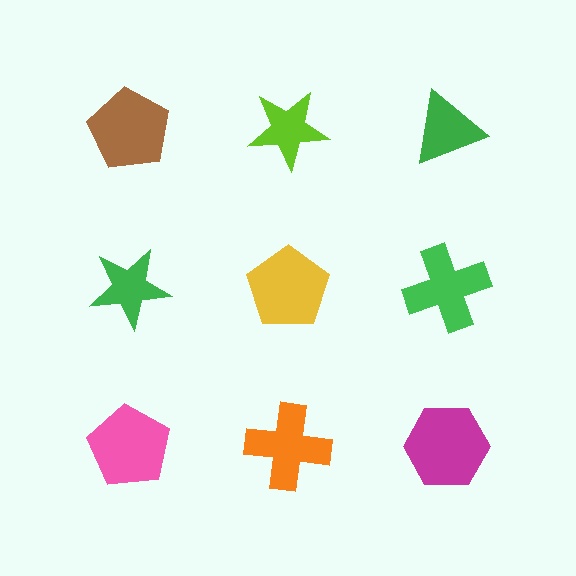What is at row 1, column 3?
A green triangle.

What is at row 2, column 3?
A green cross.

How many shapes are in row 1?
3 shapes.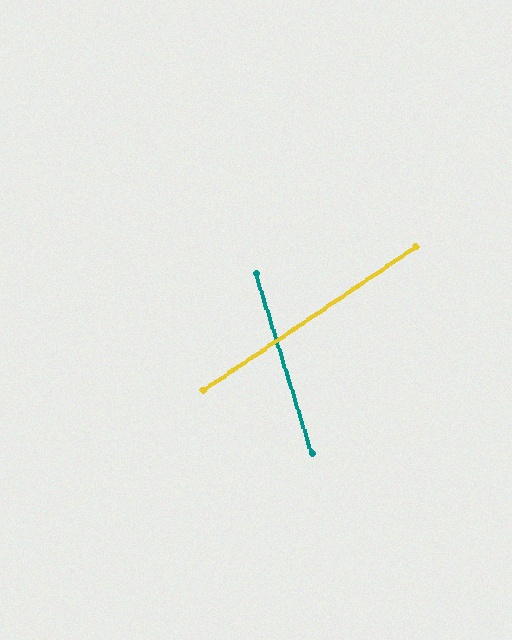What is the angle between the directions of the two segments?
Approximately 73 degrees.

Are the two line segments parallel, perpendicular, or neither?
Neither parallel nor perpendicular — they differ by about 73°.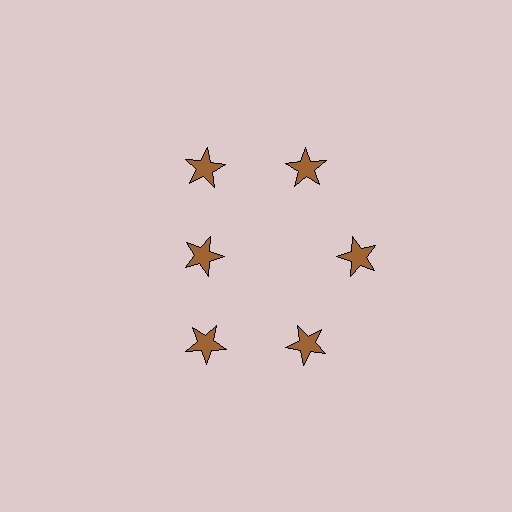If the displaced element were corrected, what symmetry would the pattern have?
It would have 6-fold rotational symmetry — the pattern would map onto itself every 60 degrees.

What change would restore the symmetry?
The symmetry would be restored by moving it outward, back onto the ring so that all 6 stars sit at equal angles and equal distance from the center.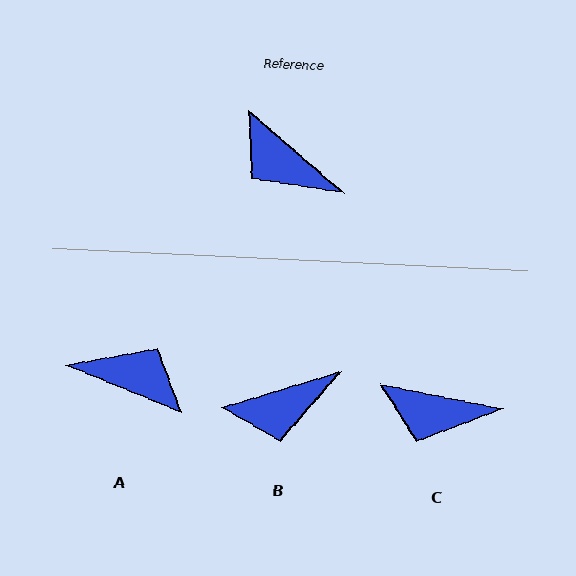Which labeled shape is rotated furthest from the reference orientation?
A, about 162 degrees away.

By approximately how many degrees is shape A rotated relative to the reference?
Approximately 162 degrees clockwise.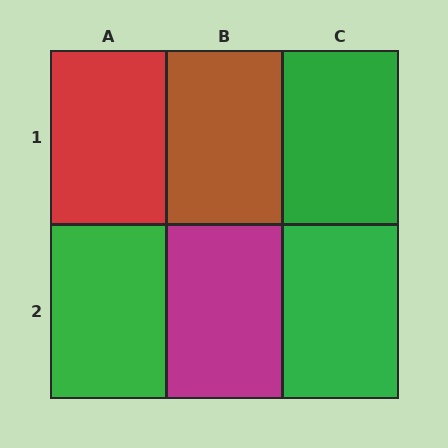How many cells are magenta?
1 cell is magenta.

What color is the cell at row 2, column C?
Green.